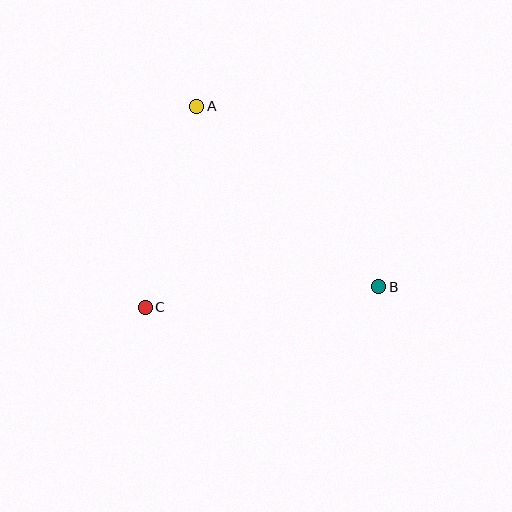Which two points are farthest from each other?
Points A and B are farthest from each other.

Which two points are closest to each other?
Points A and C are closest to each other.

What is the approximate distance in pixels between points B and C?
The distance between B and C is approximately 235 pixels.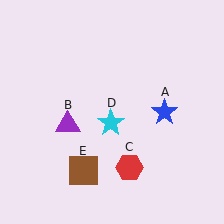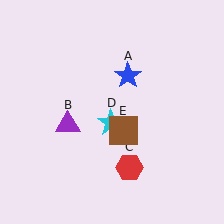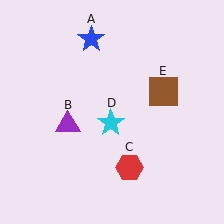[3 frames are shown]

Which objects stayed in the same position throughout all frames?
Purple triangle (object B) and red hexagon (object C) and cyan star (object D) remained stationary.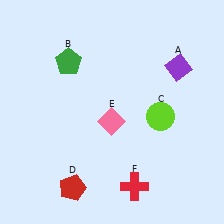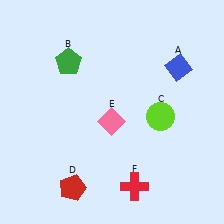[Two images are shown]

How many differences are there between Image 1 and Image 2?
There is 1 difference between the two images.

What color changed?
The diamond (A) changed from purple in Image 1 to blue in Image 2.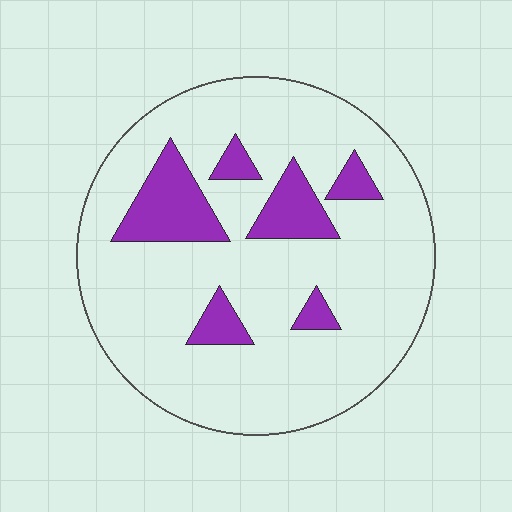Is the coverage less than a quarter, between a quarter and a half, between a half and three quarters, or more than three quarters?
Less than a quarter.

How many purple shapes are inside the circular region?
6.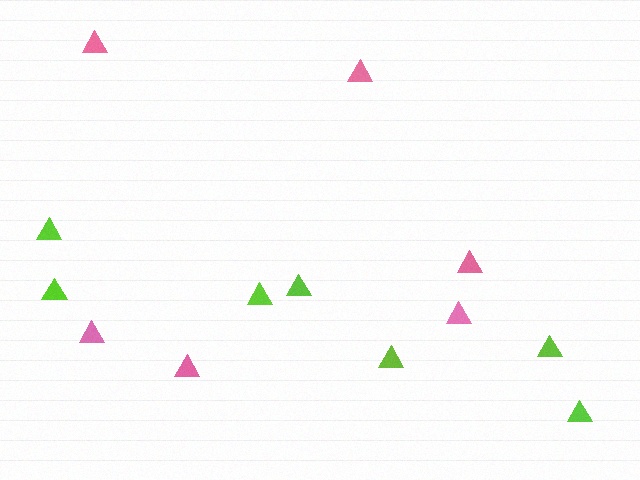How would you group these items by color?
There are 2 groups: one group of pink triangles (6) and one group of lime triangles (7).